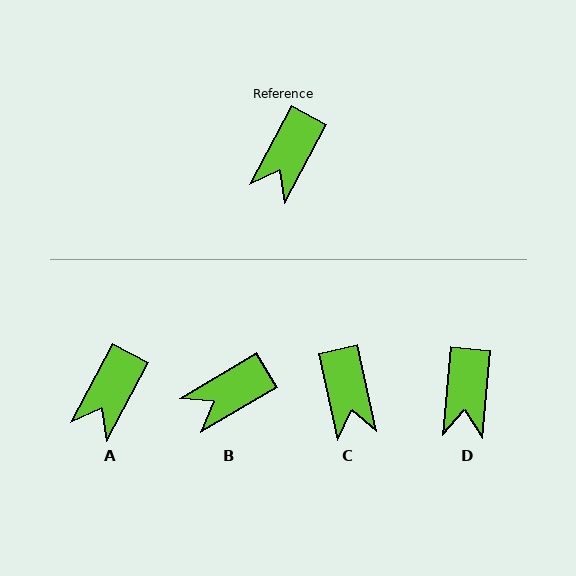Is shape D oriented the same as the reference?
No, it is off by about 22 degrees.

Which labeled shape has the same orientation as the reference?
A.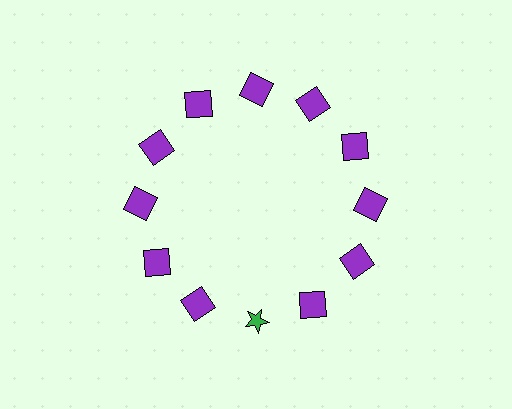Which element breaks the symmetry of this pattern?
The green star at roughly the 6 o'clock position breaks the symmetry. All other shapes are purple squares.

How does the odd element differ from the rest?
It differs in both color (green instead of purple) and shape (star instead of square).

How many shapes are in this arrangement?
There are 12 shapes arranged in a ring pattern.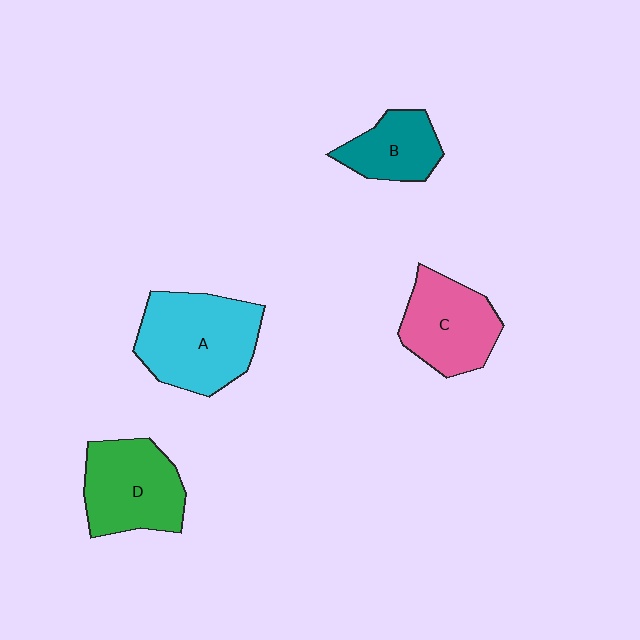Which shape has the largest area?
Shape A (cyan).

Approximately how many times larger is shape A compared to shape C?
Approximately 1.3 times.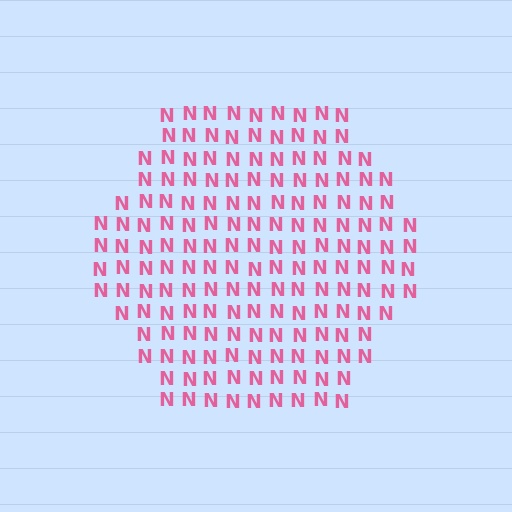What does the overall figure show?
The overall figure shows a hexagon.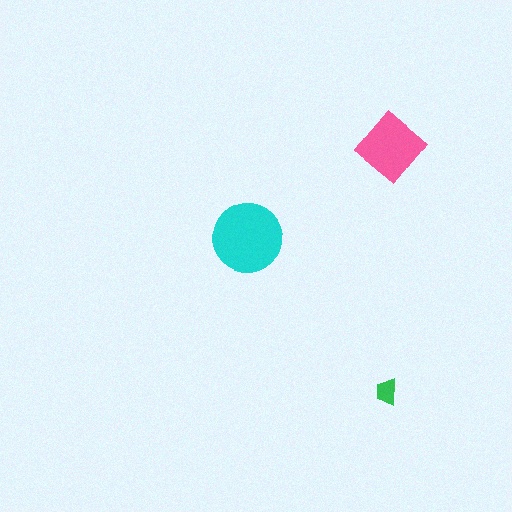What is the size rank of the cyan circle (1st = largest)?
1st.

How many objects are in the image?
There are 3 objects in the image.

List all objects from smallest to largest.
The green trapezoid, the pink diamond, the cyan circle.